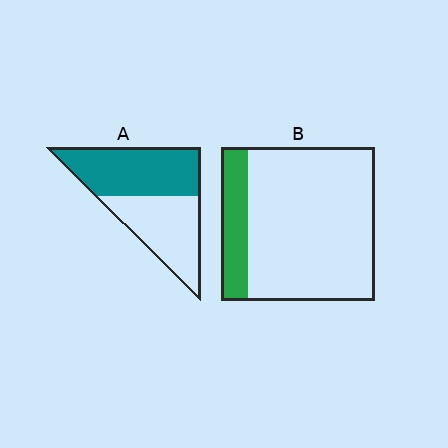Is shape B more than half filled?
No.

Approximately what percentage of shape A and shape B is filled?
A is approximately 55% and B is approximately 20%.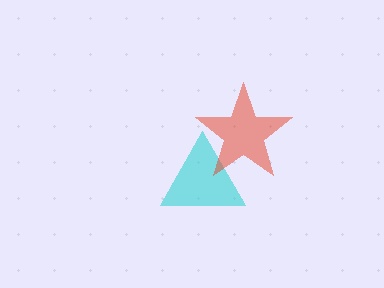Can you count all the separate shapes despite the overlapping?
Yes, there are 2 separate shapes.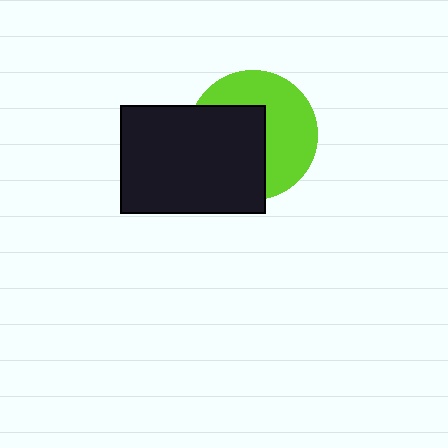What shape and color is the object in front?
The object in front is a black rectangle.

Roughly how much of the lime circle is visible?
About half of it is visible (roughly 52%).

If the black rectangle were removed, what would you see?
You would see the complete lime circle.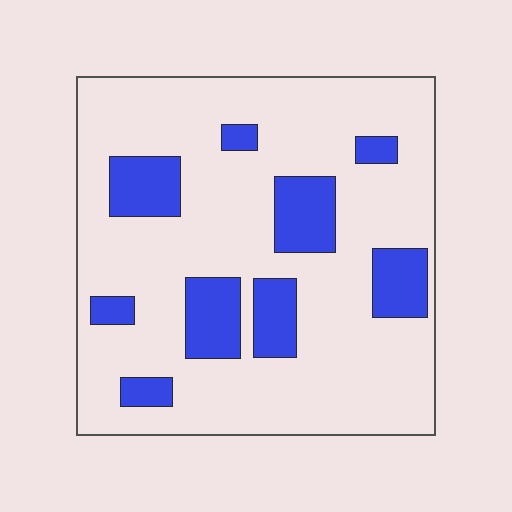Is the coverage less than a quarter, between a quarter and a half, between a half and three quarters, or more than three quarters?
Less than a quarter.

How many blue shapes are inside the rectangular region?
9.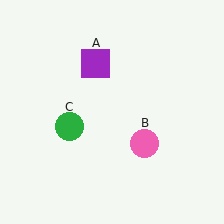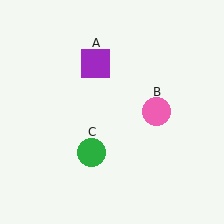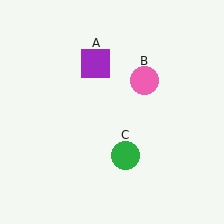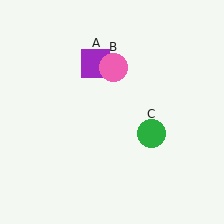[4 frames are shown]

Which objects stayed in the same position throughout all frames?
Purple square (object A) remained stationary.